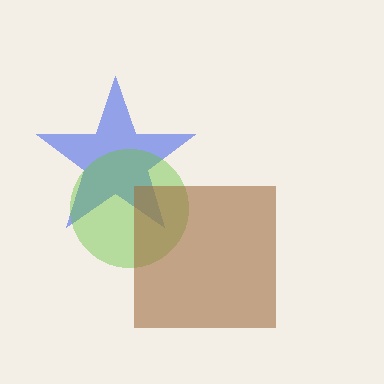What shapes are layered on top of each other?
The layered shapes are: a blue star, a lime circle, a brown square.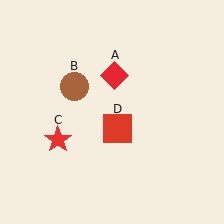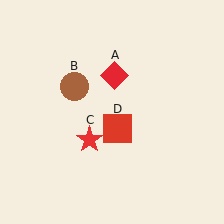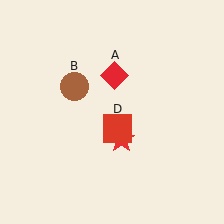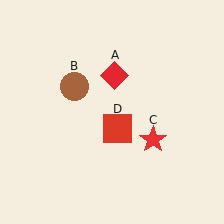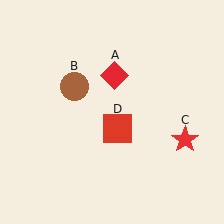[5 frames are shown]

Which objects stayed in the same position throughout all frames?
Red diamond (object A) and brown circle (object B) and red square (object D) remained stationary.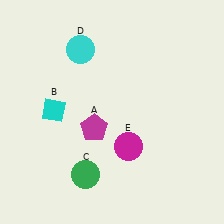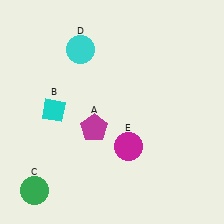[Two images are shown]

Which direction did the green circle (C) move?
The green circle (C) moved left.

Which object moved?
The green circle (C) moved left.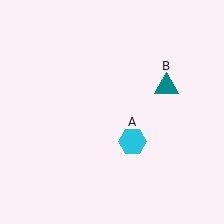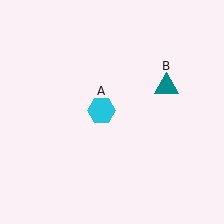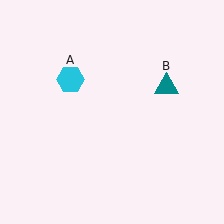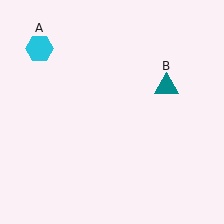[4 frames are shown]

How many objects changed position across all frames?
1 object changed position: cyan hexagon (object A).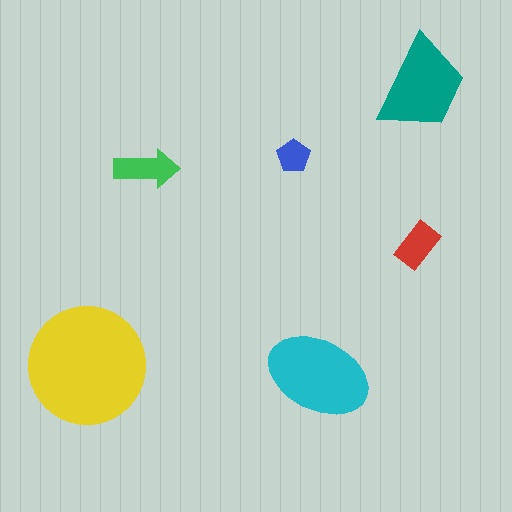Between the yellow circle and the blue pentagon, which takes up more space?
The yellow circle.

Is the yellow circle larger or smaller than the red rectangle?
Larger.